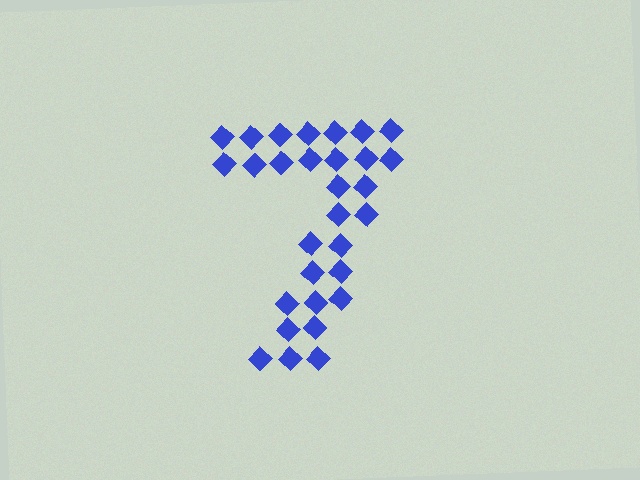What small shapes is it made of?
It is made of small diamonds.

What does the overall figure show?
The overall figure shows the digit 7.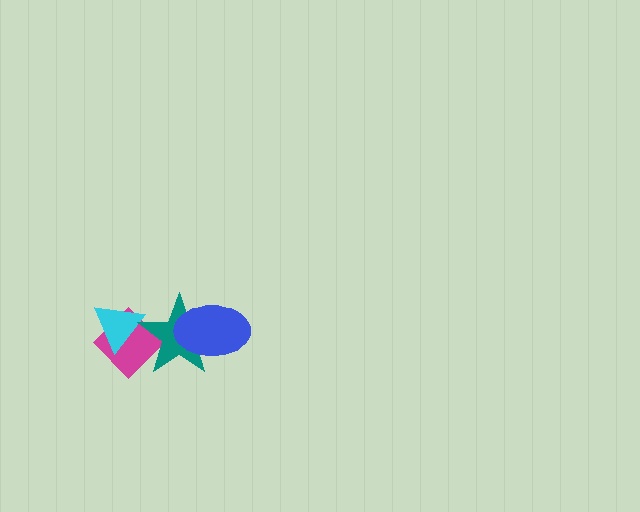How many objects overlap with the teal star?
3 objects overlap with the teal star.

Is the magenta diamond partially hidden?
Yes, it is partially covered by another shape.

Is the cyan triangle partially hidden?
Yes, it is partially covered by another shape.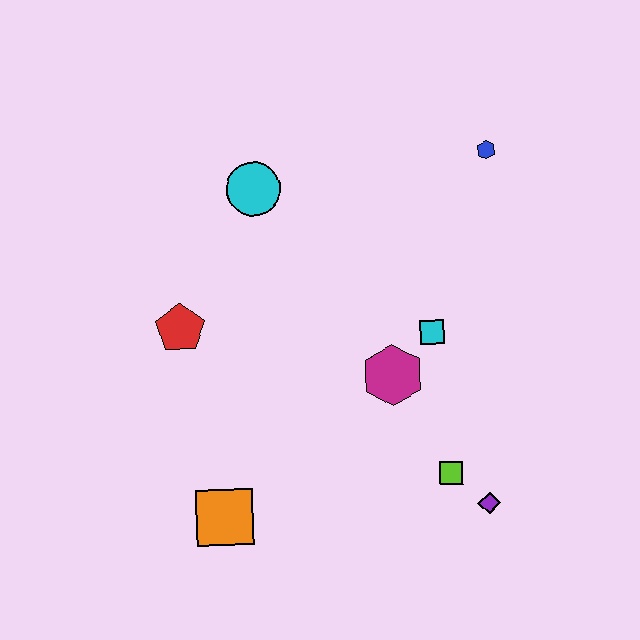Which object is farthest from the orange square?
The blue hexagon is farthest from the orange square.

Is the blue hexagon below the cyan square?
No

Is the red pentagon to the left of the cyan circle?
Yes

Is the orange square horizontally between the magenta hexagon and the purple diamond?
No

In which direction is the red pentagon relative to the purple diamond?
The red pentagon is to the left of the purple diamond.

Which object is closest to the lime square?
The purple diamond is closest to the lime square.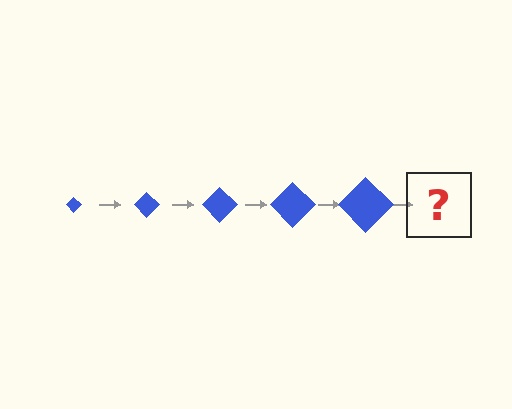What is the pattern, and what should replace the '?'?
The pattern is that the diamond gets progressively larger each step. The '?' should be a blue diamond, larger than the previous one.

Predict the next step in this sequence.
The next step is a blue diamond, larger than the previous one.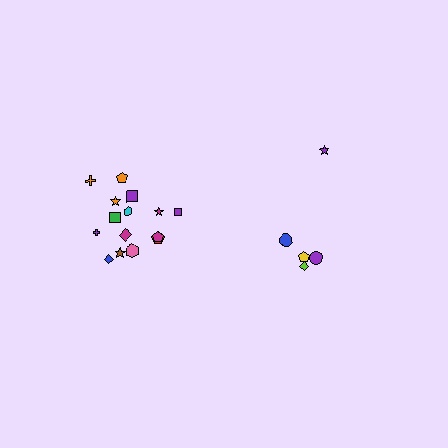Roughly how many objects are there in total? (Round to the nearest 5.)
Roughly 20 objects in total.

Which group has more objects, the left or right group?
The left group.